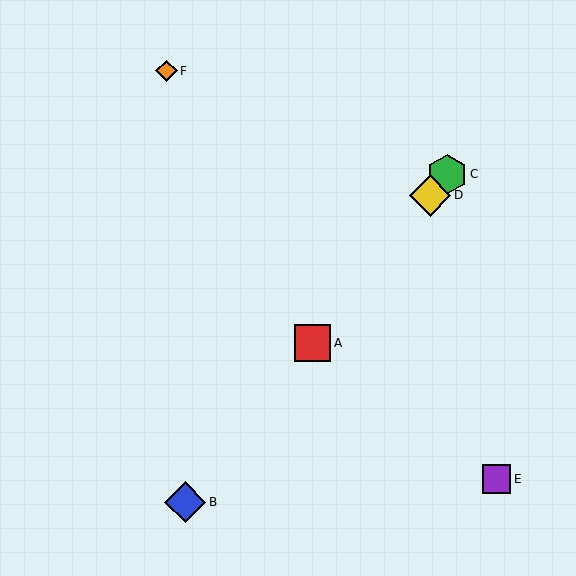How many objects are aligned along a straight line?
4 objects (A, B, C, D) are aligned along a straight line.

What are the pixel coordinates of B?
Object B is at (185, 502).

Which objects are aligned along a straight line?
Objects A, B, C, D are aligned along a straight line.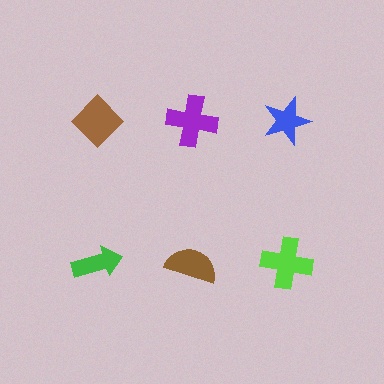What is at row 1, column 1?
A brown diamond.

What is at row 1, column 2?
A purple cross.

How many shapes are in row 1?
3 shapes.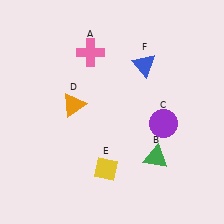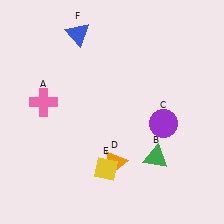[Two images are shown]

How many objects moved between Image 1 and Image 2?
3 objects moved between the two images.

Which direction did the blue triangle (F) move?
The blue triangle (F) moved left.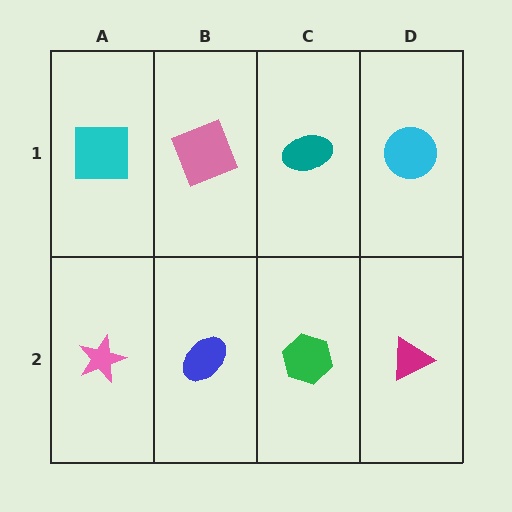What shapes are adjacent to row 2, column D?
A cyan circle (row 1, column D), a green hexagon (row 2, column C).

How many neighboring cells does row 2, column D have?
2.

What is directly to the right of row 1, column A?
A pink square.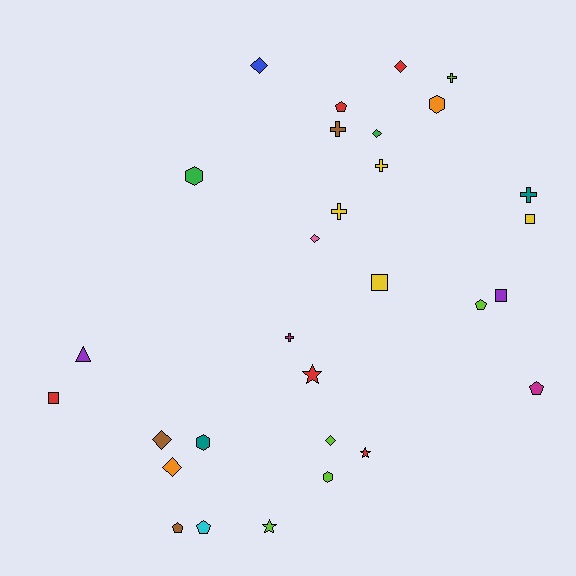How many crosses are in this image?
There are 6 crosses.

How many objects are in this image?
There are 30 objects.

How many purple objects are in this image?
There are 2 purple objects.